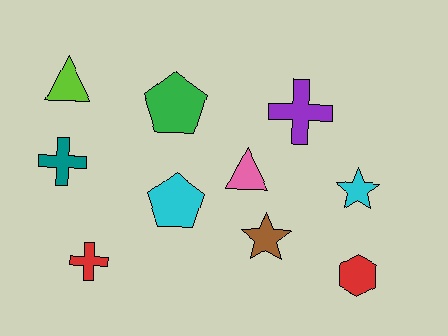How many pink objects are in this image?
There is 1 pink object.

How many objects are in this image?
There are 10 objects.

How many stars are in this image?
There are 2 stars.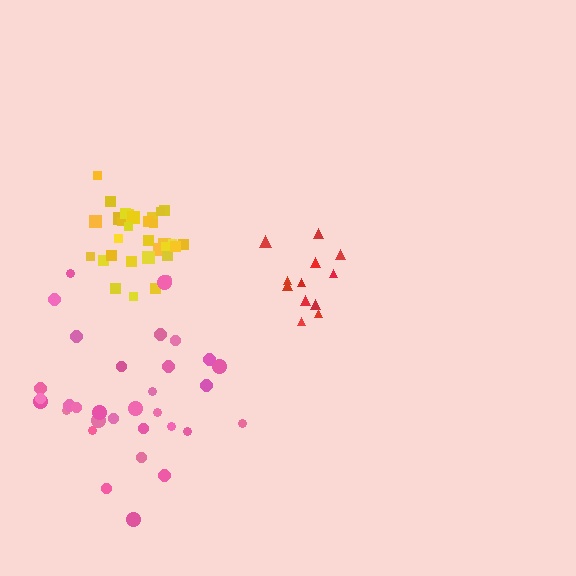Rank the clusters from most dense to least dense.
yellow, red, pink.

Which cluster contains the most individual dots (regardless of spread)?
Pink (33).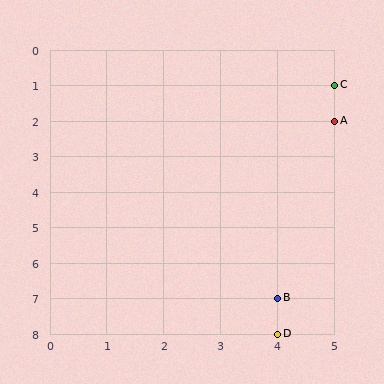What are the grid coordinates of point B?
Point B is at grid coordinates (4, 7).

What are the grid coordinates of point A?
Point A is at grid coordinates (5, 2).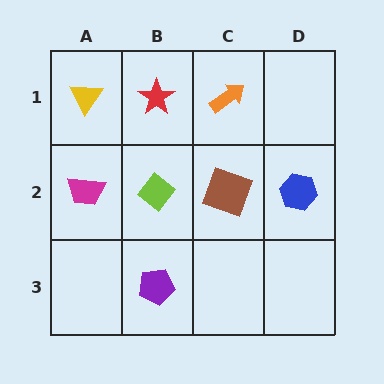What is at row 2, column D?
A blue hexagon.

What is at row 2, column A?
A magenta trapezoid.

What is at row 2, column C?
A brown square.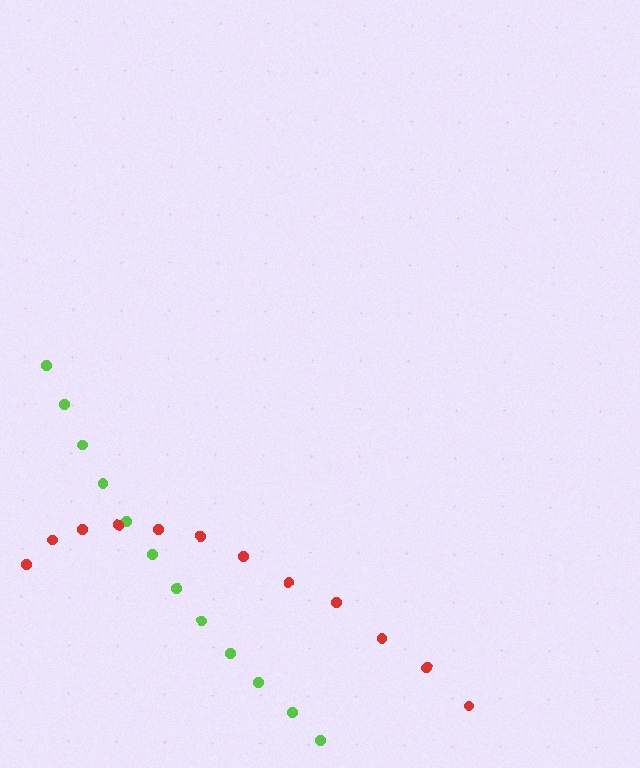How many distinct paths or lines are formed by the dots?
There are 2 distinct paths.